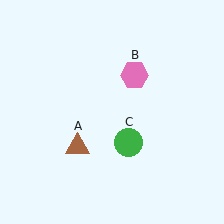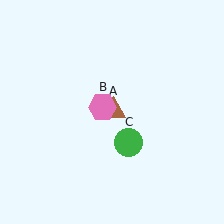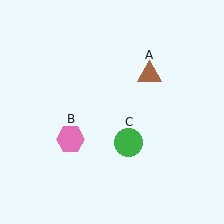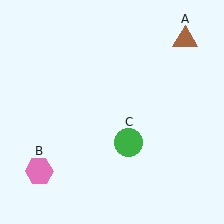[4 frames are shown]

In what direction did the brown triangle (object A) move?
The brown triangle (object A) moved up and to the right.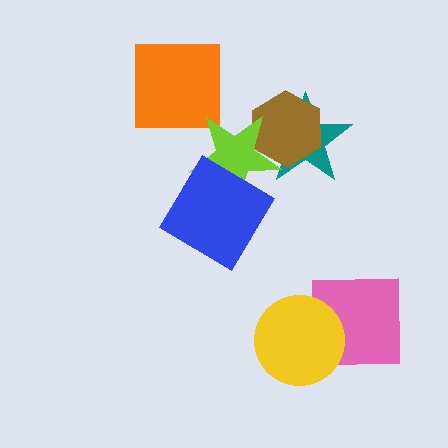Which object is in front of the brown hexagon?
The lime star is in front of the brown hexagon.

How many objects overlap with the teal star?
2 objects overlap with the teal star.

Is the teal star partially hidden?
Yes, it is partially covered by another shape.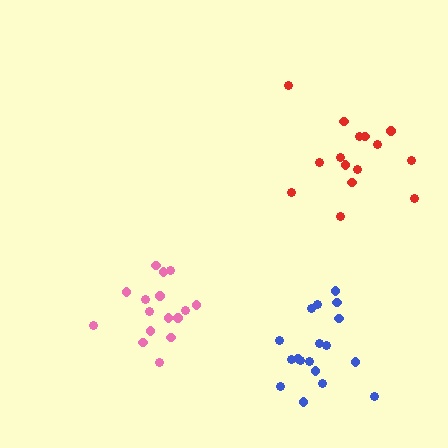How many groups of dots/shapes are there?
There are 3 groups.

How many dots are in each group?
Group 1: 15 dots, Group 2: 16 dots, Group 3: 18 dots (49 total).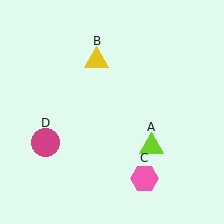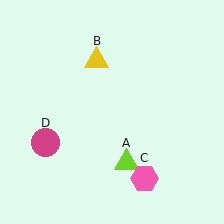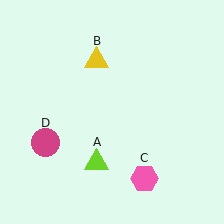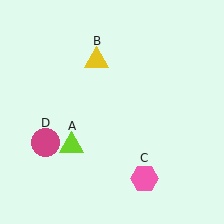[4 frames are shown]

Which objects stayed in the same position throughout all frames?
Yellow triangle (object B) and pink hexagon (object C) and magenta circle (object D) remained stationary.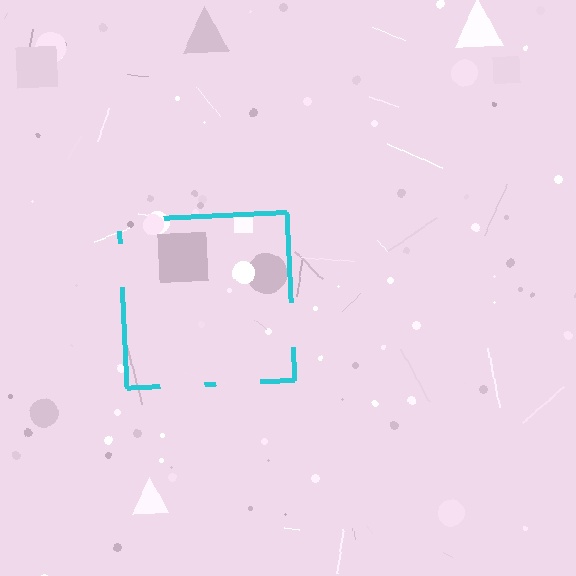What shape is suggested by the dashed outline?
The dashed outline suggests a square.